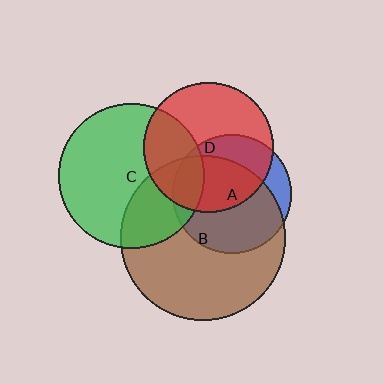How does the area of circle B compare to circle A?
Approximately 1.9 times.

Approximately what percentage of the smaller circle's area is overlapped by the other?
Approximately 35%.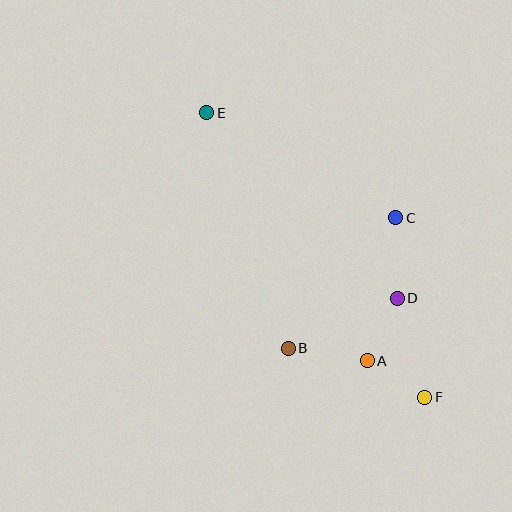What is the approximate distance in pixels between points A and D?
The distance between A and D is approximately 69 pixels.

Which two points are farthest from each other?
Points E and F are farthest from each other.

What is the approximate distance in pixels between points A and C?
The distance between A and C is approximately 146 pixels.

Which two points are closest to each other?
Points A and F are closest to each other.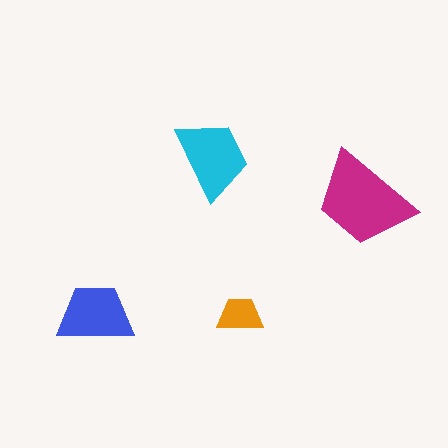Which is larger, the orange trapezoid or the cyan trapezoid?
The cyan one.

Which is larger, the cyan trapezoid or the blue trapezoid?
The cyan one.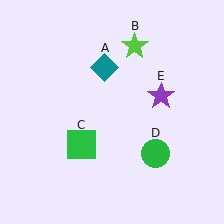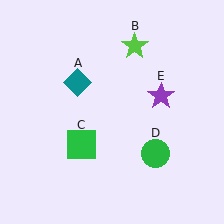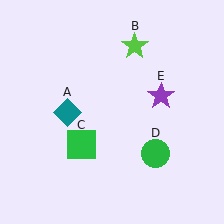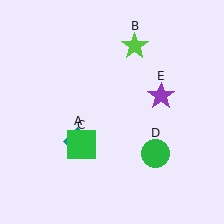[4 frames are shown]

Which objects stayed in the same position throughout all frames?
Lime star (object B) and green square (object C) and green circle (object D) and purple star (object E) remained stationary.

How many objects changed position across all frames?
1 object changed position: teal diamond (object A).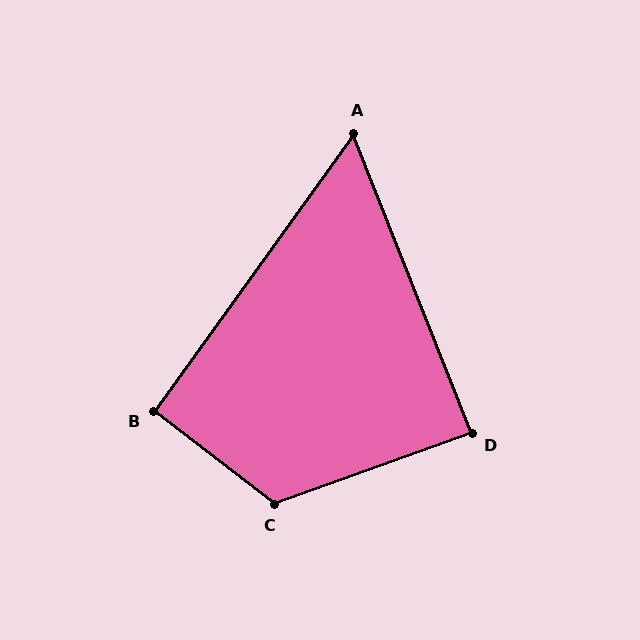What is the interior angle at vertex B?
Approximately 92 degrees (approximately right).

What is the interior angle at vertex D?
Approximately 88 degrees (approximately right).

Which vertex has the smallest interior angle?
A, at approximately 57 degrees.